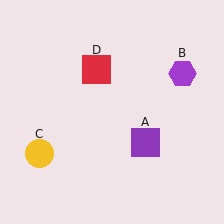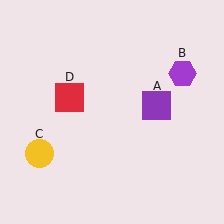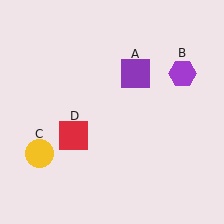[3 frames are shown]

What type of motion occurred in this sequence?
The purple square (object A), red square (object D) rotated counterclockwise around the center of the scene.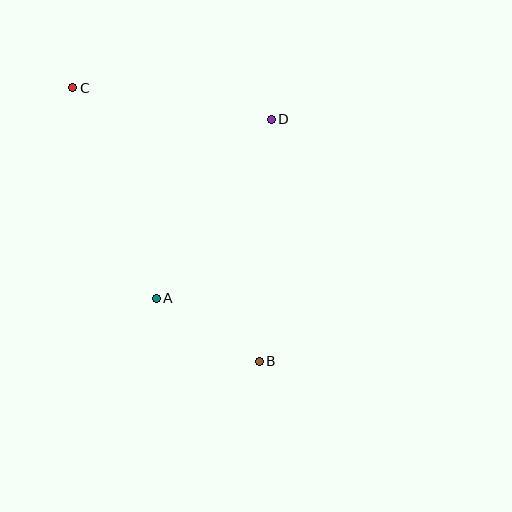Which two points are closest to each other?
Points A and B are closest to each other.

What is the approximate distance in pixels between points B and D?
The distance between B and D is approximately 243 pixels.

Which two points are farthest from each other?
Points B and C are farthest from each other.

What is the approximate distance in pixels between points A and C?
The distance between A and C is approximately 227 pixels.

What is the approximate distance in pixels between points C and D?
The distance between C and D is approximately 201 pixels.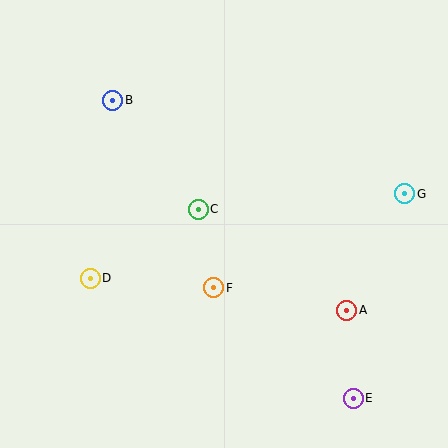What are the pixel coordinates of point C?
Point C is at (198, 209).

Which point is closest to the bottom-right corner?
Point E is closest to the bottom-right corner.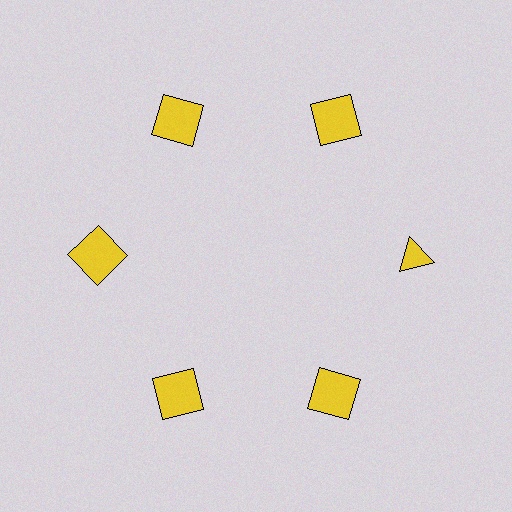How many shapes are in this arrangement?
There are 6 shapes arranged in a ring pattern.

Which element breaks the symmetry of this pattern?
The yellow triangle at roughly the 3 o'clock position breaks the symmetry. All other shapes are yellow squares.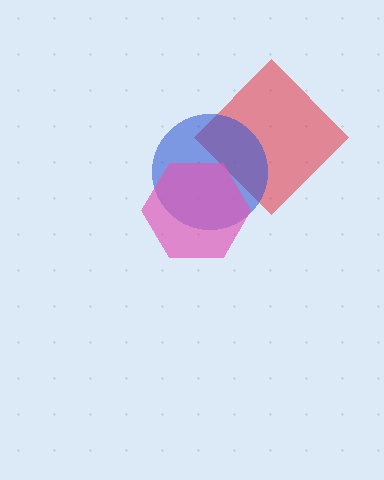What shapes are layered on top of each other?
The layered shapes are: a red diamond, a blue circle, a pink hexagon.